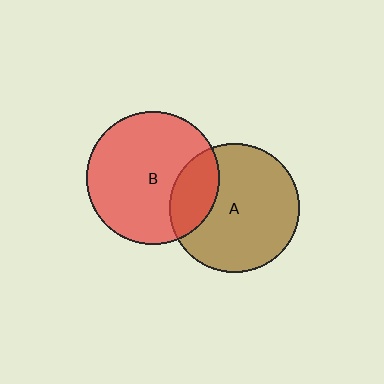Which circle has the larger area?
Circle B (red).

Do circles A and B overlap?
Yes.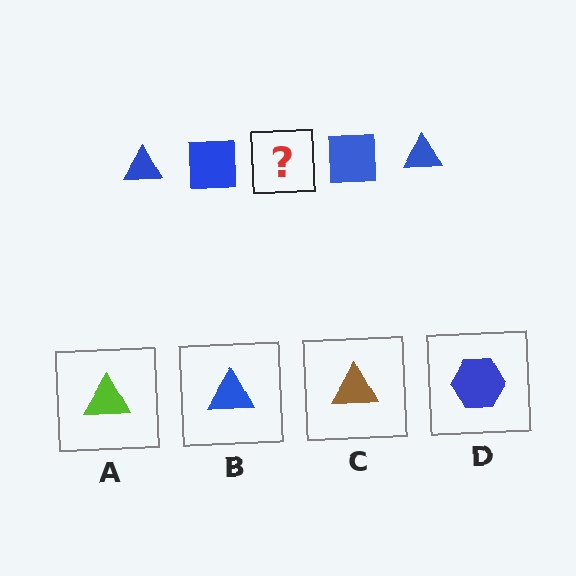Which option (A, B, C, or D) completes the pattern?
B.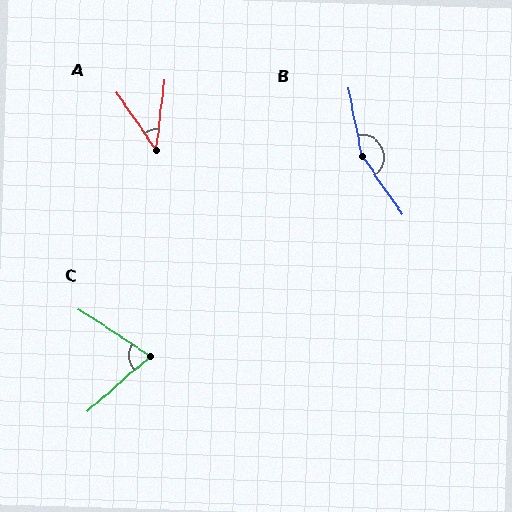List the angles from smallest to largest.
A (41°), C (74°), B (157°).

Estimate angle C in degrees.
Approximately 74 degrees.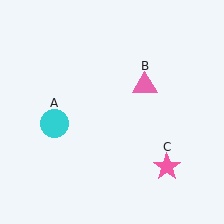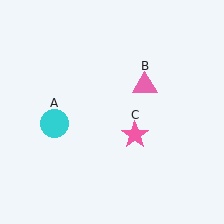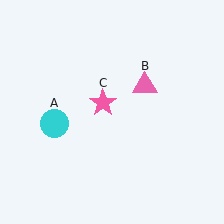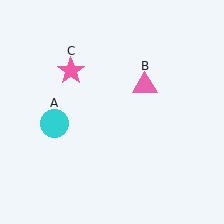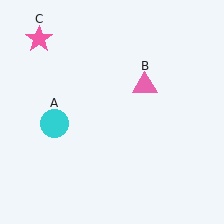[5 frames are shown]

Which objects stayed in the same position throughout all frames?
Cyan circle (object A) and pink triangle (object B) remained stationary.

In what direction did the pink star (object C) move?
The pink star (object C) moved up and to the left.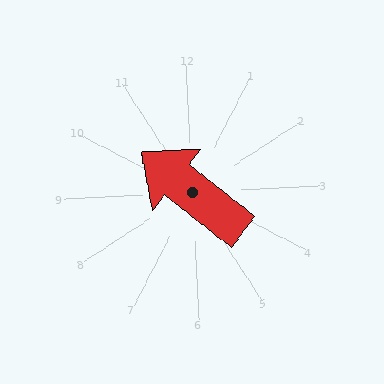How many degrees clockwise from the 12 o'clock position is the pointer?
Approximately 311 degrees.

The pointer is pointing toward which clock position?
Roughly 10 o'clock.